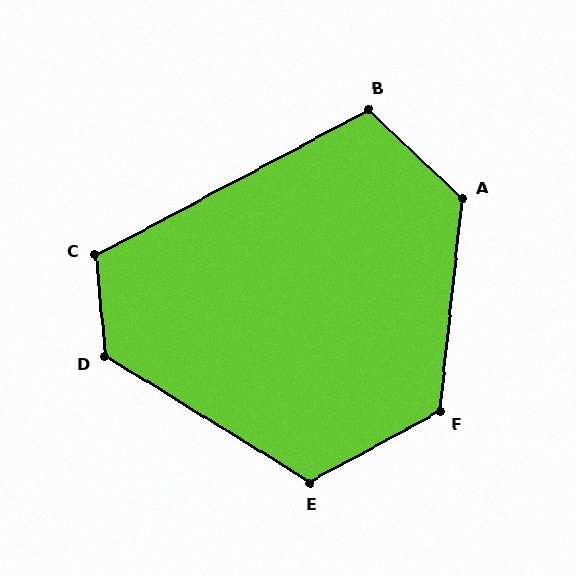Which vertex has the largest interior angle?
A, at approximately 128 degrees.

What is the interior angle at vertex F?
Approximately 125 degrees (obtuse).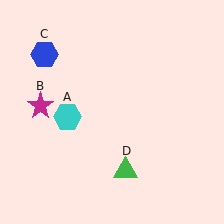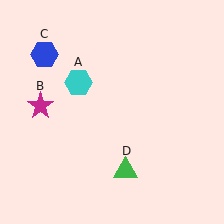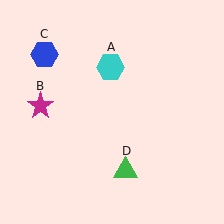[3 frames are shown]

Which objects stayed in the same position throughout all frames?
Magenta star (object B) and blue hexagon (object C) and green triangle (object D) remained stationary.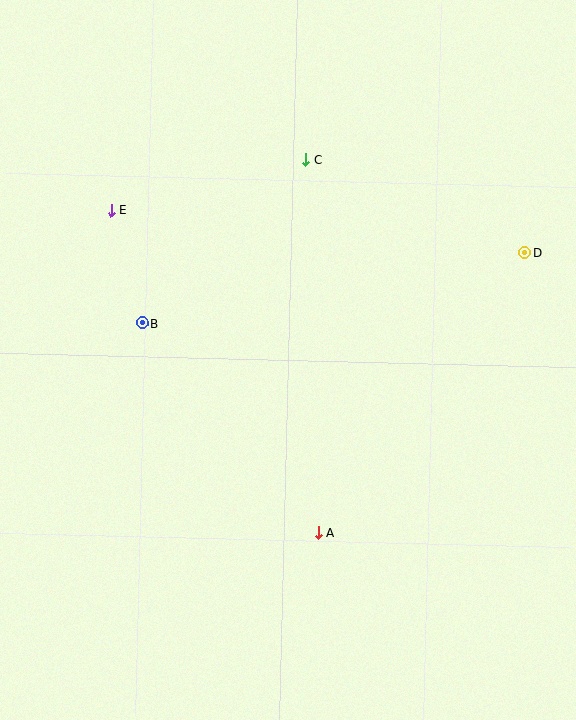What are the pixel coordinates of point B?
Point B is at (142, 323).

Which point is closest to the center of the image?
Point B at (142, 323) is closest to the center.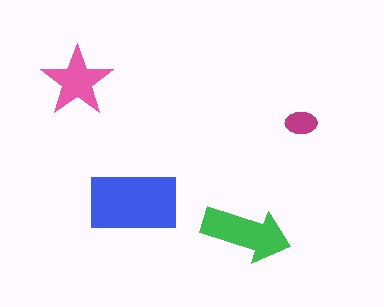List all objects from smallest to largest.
The magenta ellipse, the pink star, the green arrow, the blue rectangle.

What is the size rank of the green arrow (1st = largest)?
2nd.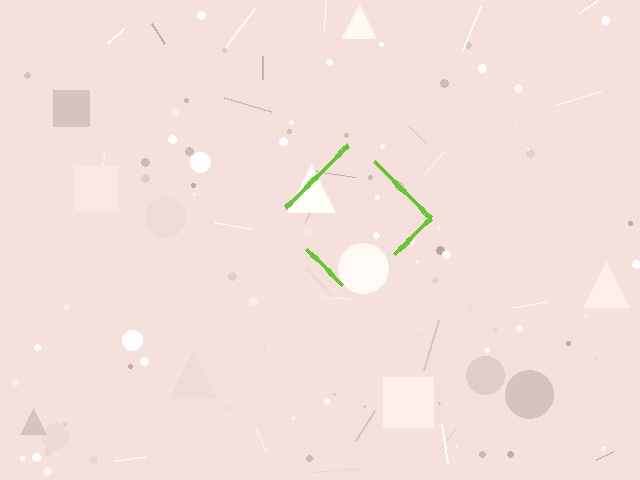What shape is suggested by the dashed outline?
The dashed outline suggests a diamond.